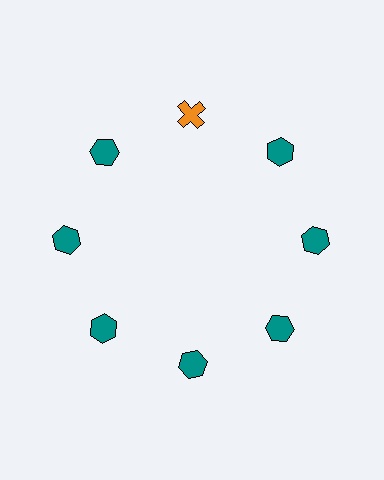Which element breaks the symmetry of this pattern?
The orange cross at roughly the 12 o'clock position breaks the symmetry. All other shapes are teal hexagons.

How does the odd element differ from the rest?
It differs in both color (orange instead of teal) and shape (cross instead of hexagon).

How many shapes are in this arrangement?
There are 8 shapes arranged in a ring pattern.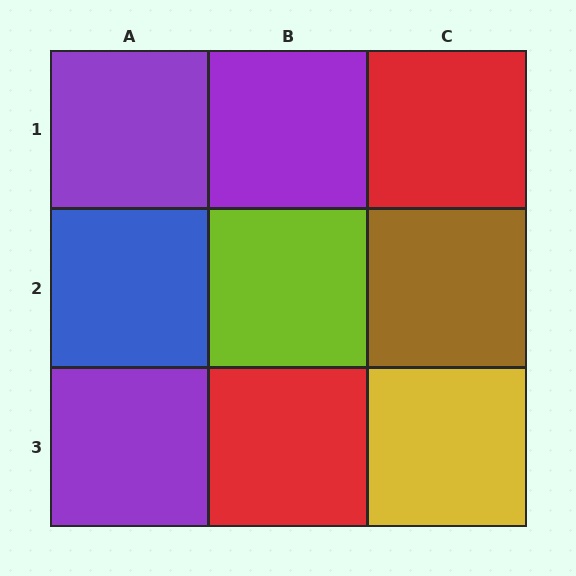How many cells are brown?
1 cell is brown.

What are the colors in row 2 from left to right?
Blue, lime, brown.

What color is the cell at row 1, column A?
Purple.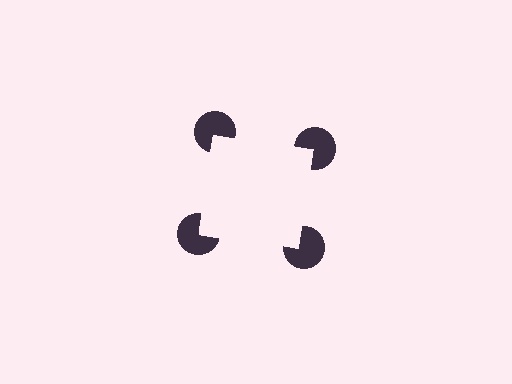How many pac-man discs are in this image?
There are 4 — one at each vertex of the illusory square.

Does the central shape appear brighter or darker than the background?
It typically appears slightly brighter than the background, even though no actual brightness change is drawn.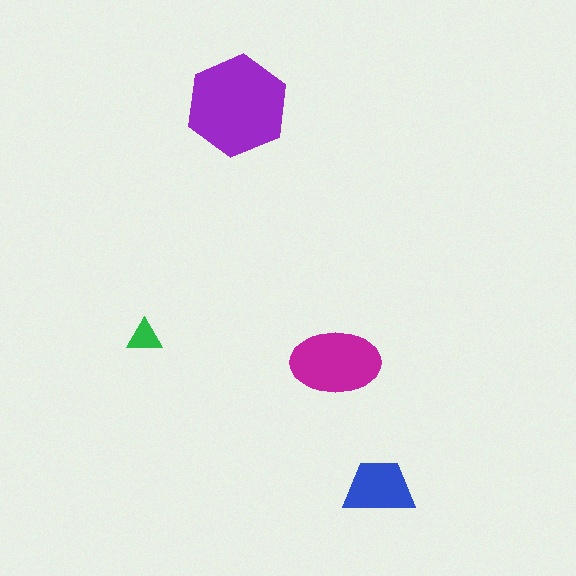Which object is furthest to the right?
The blue trapezoid is rightmost.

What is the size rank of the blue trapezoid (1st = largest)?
3rd.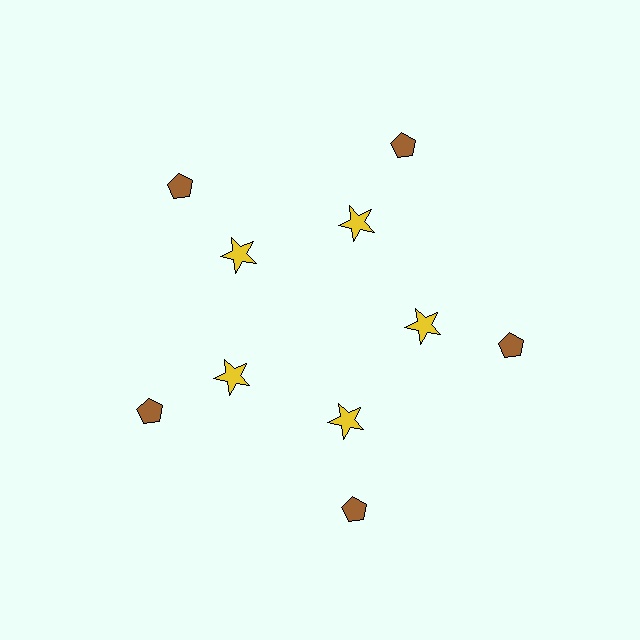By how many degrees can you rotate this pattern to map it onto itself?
The pattern maps onto itself every 72 degrees of rotation.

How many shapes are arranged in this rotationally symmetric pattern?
There are 10 shapes, arranged in 5 groups of 2.